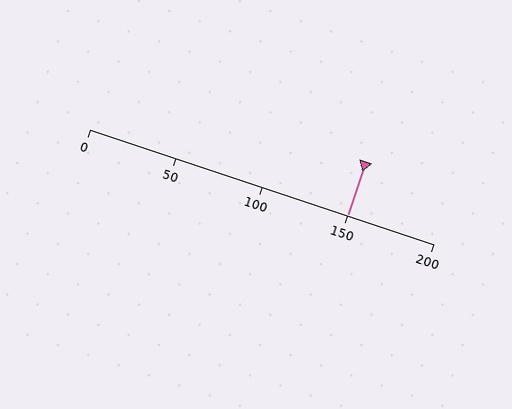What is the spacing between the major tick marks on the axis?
The major ticks are spaced 50 apart.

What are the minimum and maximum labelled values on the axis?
The axis runs from 0 to 200.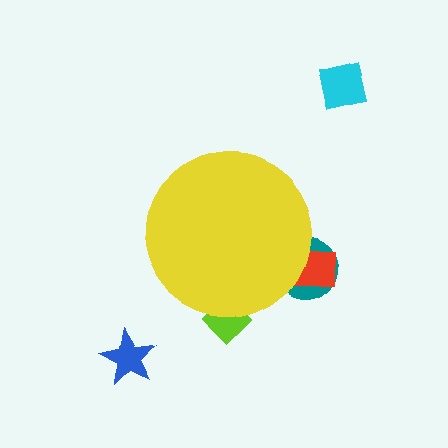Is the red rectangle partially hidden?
Yes, the red rectangle is partially hidden behind the yellow circle.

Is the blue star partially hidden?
No, the blue star is fully visible.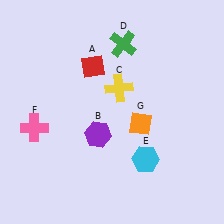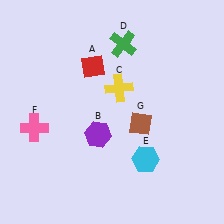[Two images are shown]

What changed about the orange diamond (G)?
In Image 1, G is orange. In Image 2, it changed to brown.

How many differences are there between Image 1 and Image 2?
There is 1 difference between the two images.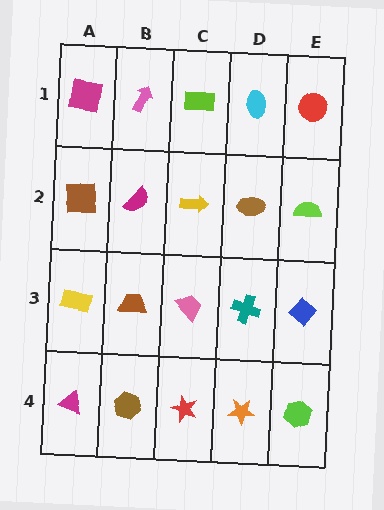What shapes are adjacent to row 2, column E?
A red circle (row 1, column E), a blue diamond (row 3, column E), a brown ellipse (row 2, column D).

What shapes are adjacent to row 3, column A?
A brown square (row 2, column A), a magenta triangle (row 4, column A), a brown trapezoid (row 3, column B).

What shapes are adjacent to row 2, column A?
A magenta square (row 1, column A), a yellow rectangle (row 3, column A), a magenta semicircle (row 2, column B).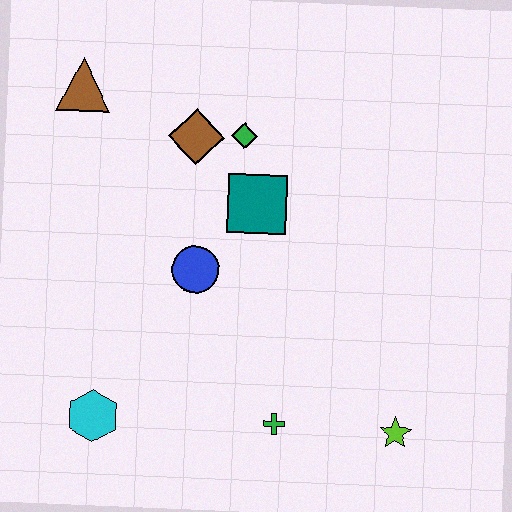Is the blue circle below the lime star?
No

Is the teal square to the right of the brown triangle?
Yes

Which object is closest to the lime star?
The green cross is closest to the lime star.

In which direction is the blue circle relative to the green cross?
The blue circle is above the green cross.